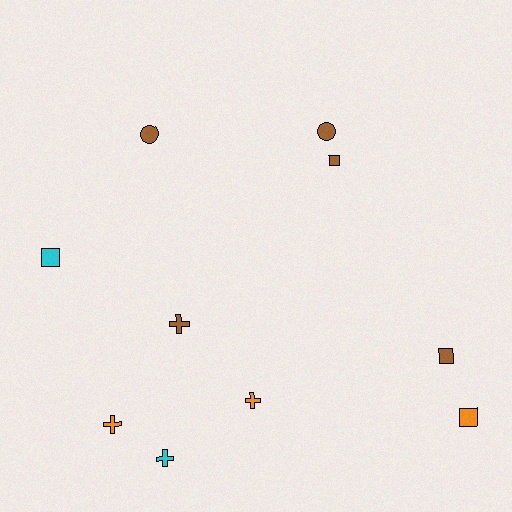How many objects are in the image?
There are 10 objects.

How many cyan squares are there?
There is 1 cyan square.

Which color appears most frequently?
Brown, with 5 objects.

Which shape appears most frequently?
Cross, with 4 objects.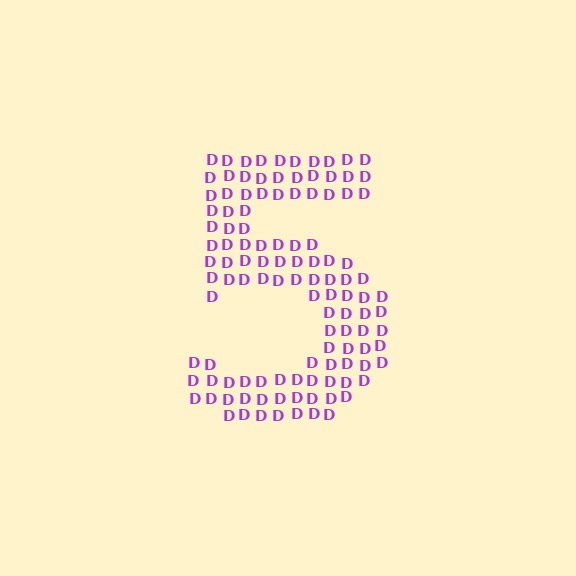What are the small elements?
The small elements are letter D's.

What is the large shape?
The large shape is the digit 5.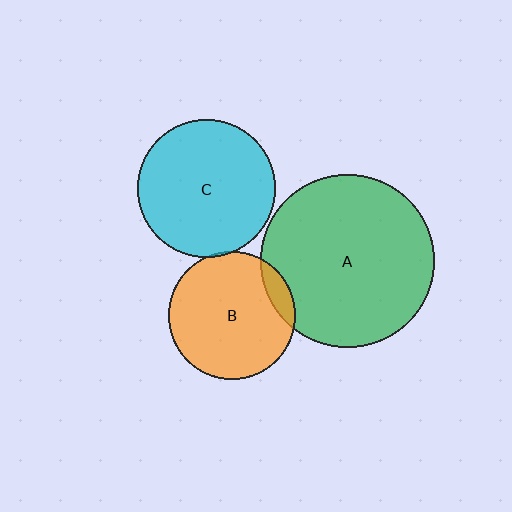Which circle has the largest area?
Circle A (green).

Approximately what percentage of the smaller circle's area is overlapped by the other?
Approximately 5%.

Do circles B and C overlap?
Yes.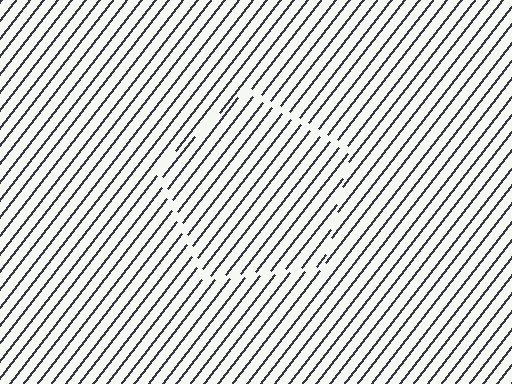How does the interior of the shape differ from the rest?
The interior of the shape contains the same grating, shifted by half a period — the contour is defined by the phase discontinuity where line-ends from the inner and outer gratings abut.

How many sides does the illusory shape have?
5 sides — the line-ends trace a pentagon.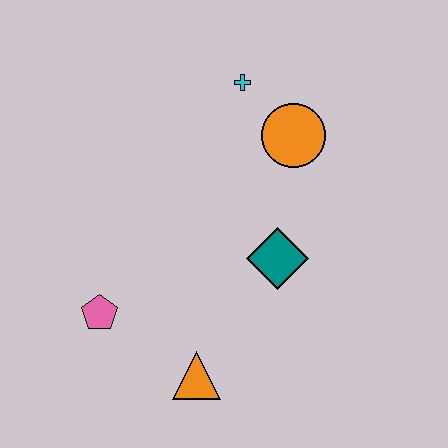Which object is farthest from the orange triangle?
The cyan cross is farthest from the orange triangle.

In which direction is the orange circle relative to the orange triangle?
The orange circle is above the orange triangle.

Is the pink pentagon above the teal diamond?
No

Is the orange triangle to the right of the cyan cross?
No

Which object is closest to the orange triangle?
The pink pentagon is closest to the orange triangle.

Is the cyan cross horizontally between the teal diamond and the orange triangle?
Yes